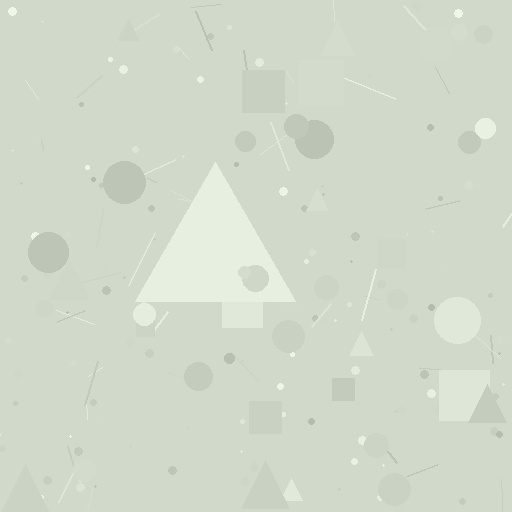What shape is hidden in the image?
A triangle is hidden in the image.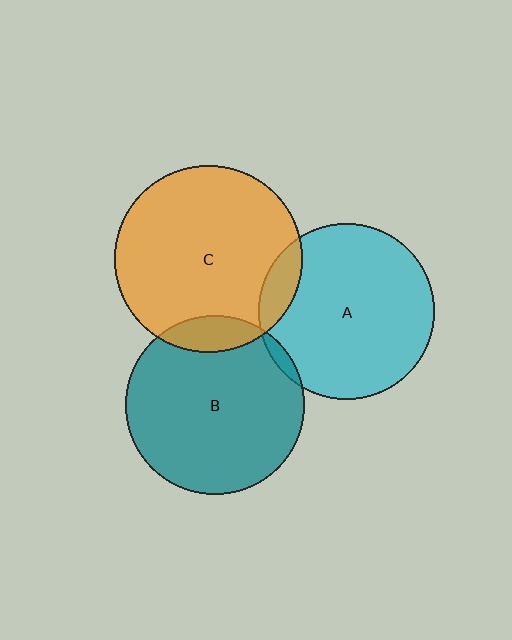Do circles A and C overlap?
Yes.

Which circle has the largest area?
Circle C (orange).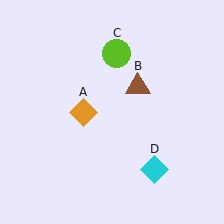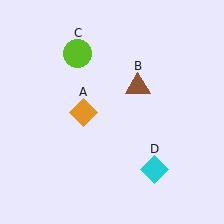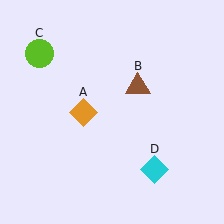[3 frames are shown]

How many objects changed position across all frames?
1 object changed position: lime circle (object C).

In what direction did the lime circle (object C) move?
The lime circle (object C) moved left.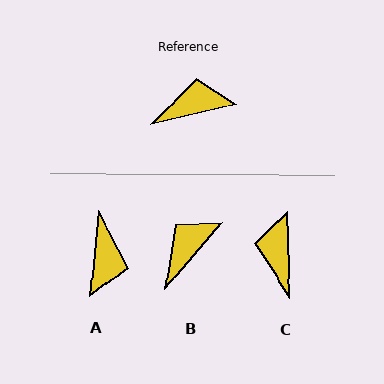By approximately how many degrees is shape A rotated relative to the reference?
Approximately 108 degrees clockwise.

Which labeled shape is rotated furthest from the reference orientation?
A, about 108 degrees away.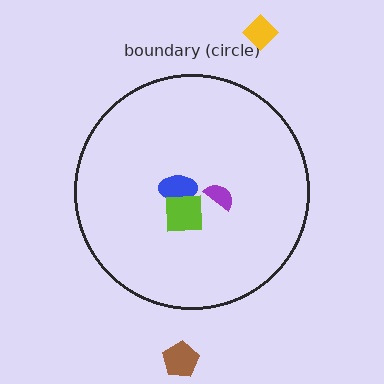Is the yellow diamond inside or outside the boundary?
Outside.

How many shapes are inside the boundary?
3 inside, 2 outside.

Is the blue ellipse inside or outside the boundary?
Inside.